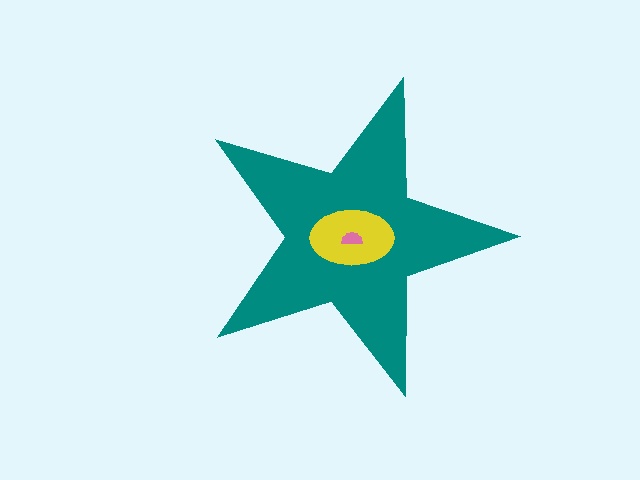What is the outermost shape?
The teal star.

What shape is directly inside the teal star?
The yellow ellipse.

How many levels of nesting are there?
3.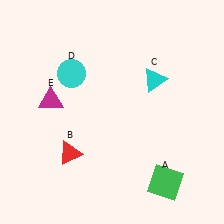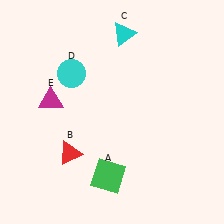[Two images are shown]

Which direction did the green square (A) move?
The green square (A) moved left.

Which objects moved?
The objects that moved are: the green square (A), the cyan triangle (C).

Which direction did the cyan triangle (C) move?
The cyan triangle (C) moved up.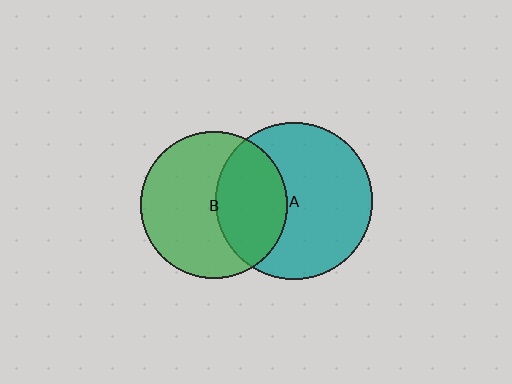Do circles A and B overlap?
Yes.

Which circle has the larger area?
Circle A (teal).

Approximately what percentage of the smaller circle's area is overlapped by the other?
Approximately 40%.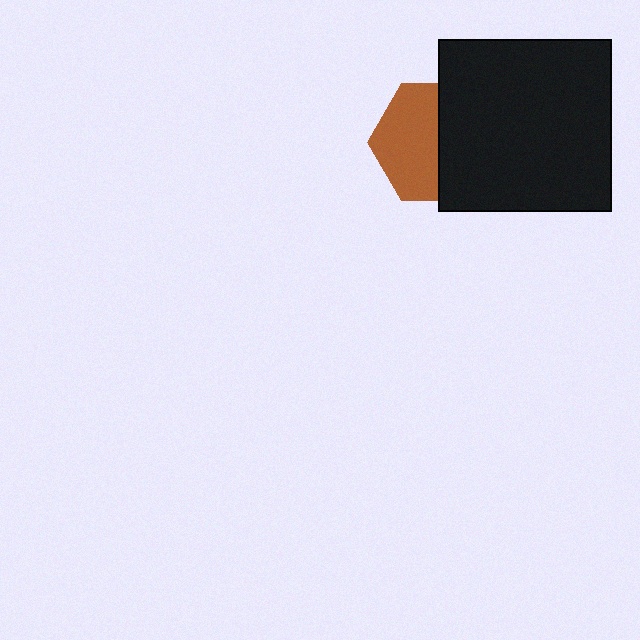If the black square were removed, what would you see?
You would see the complete brown hexagon.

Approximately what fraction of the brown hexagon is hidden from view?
Roughly 48% of the brown hexagon is hidden behind the black square.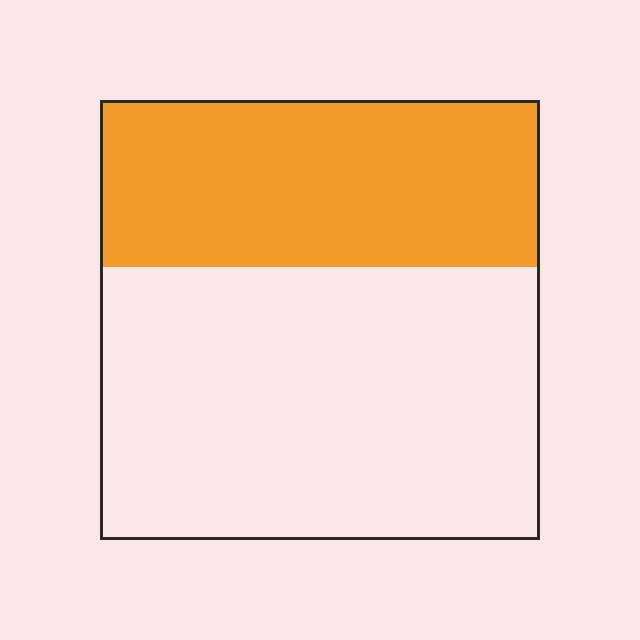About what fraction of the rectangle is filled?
About three eighths (3/8).